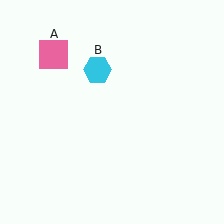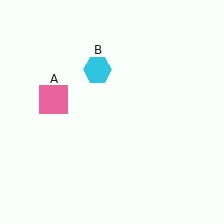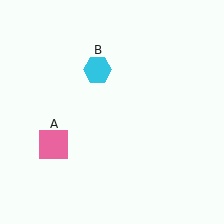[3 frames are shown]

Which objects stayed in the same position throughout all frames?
Cyan hexagon (object B) remained stationary.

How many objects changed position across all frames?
1 object changed position: pink square (object A).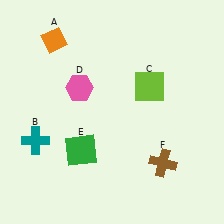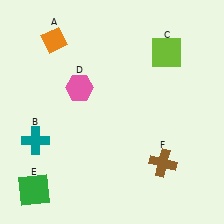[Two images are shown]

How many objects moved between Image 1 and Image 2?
2 objects moved between the two images.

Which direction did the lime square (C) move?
The lime square (C) moved up.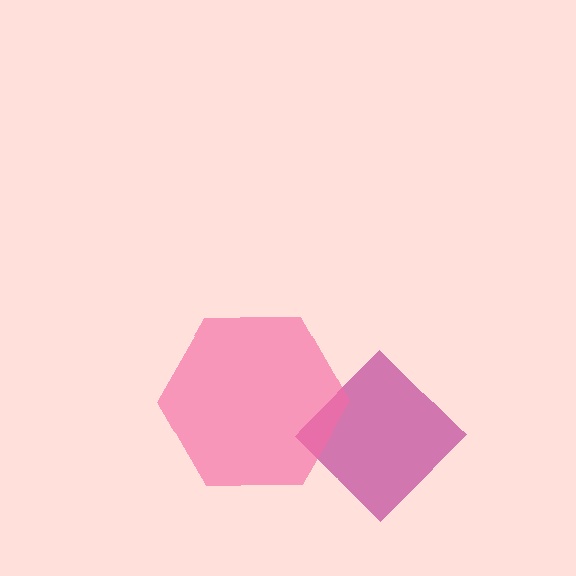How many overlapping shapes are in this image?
There are 2 overlapping shapes in the image.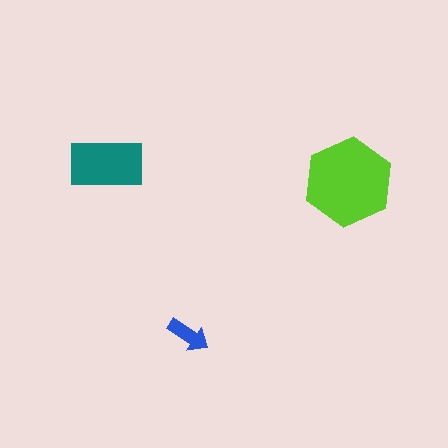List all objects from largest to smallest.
The lime hexagon, the teal rectangle, the blue arrow.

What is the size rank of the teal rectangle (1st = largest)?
2nd.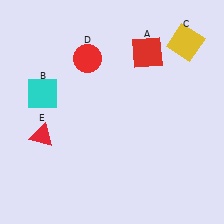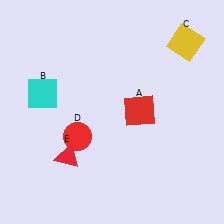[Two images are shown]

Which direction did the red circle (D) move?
The red circle (D) moved down.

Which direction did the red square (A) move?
The red square (A) moved down.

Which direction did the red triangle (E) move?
The red triangle (E) moved right.